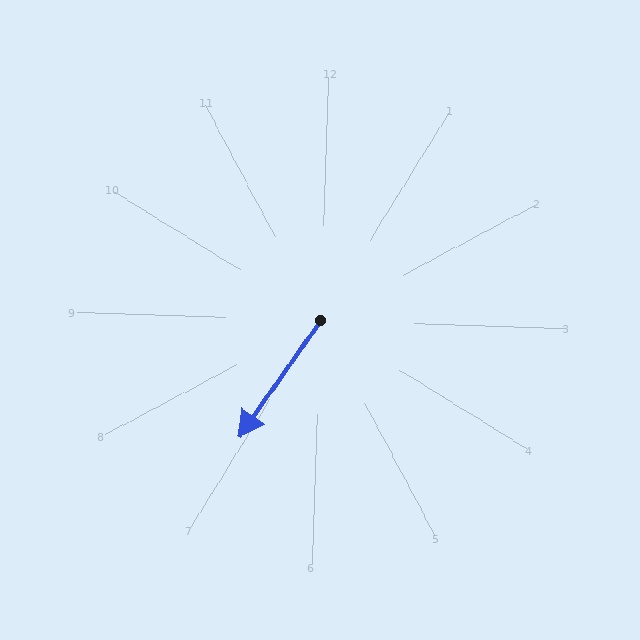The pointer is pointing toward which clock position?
Roughly 7 o'clock.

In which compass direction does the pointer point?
Southwest.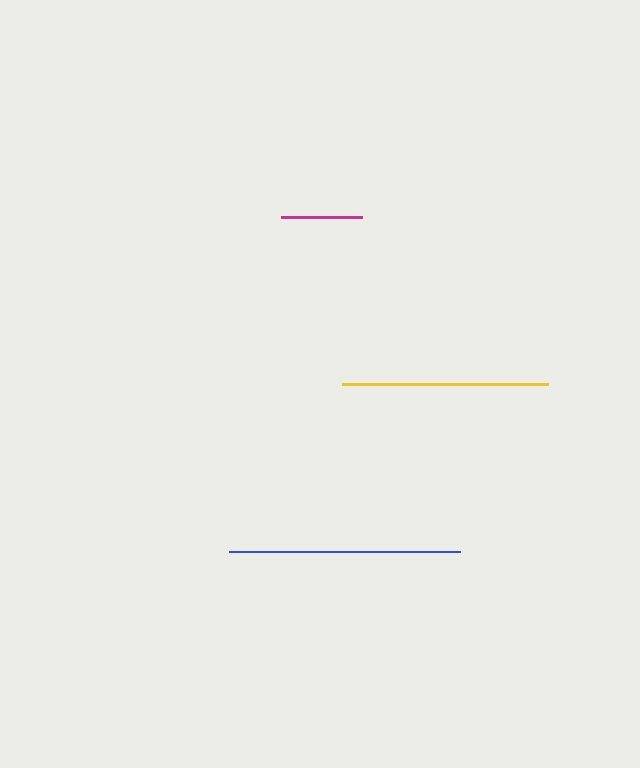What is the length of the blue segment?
The blue segment is approximately 231 pixels long.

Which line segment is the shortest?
The magenta line is the shortest at approximately 81 pixels.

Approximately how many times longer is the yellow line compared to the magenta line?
The yellow line is approximately 2.6 times the length of the magenta line.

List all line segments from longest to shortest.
From longest to shortest: blue, yellow, magenta.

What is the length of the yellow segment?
The yellow segment is approximately 207 pixels long.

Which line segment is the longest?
The blue line is the longest at approximately 231 pixels.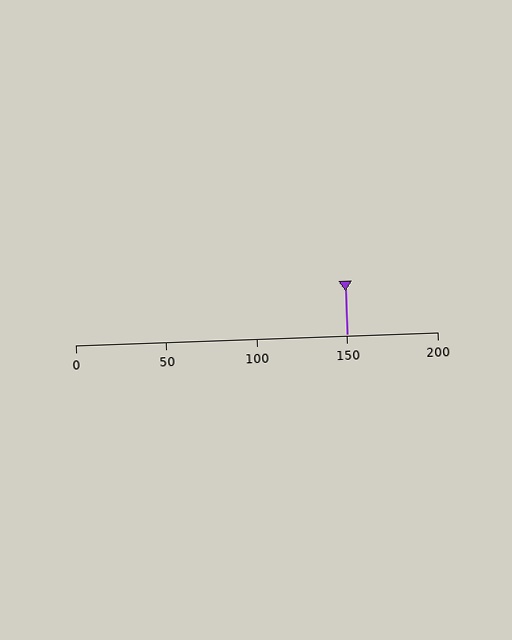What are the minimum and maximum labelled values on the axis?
The axis runs from 0 to 200.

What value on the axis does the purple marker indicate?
The marker indicates approximately 150.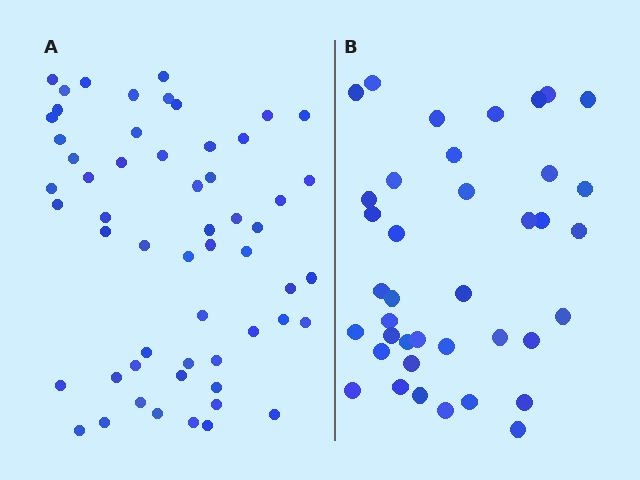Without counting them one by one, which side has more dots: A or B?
Region A (the left region) has more dots.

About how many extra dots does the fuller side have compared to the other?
Region A has approximately 15 more dots than region B.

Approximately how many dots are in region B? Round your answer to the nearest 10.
About 40 dots. (The exact count is 39, which rounds to 40.)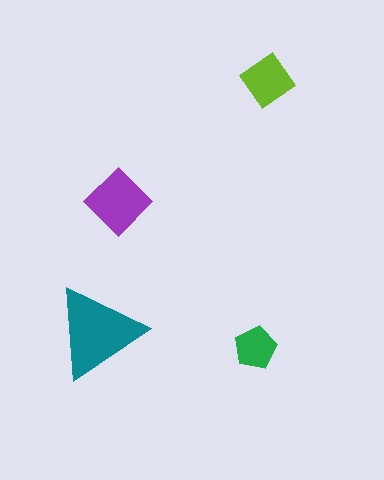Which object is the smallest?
The green pentagon.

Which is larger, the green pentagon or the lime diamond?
The lime diamond.